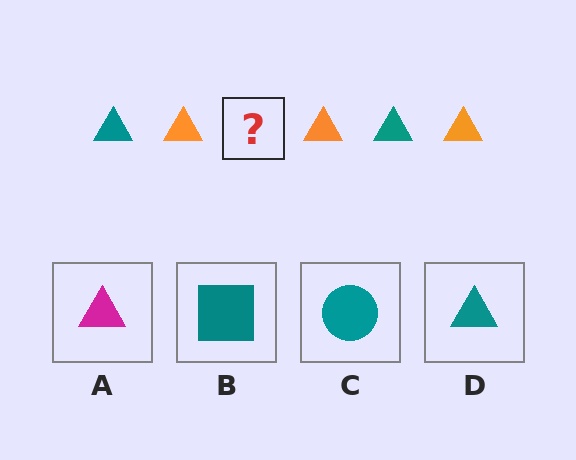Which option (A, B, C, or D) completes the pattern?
D.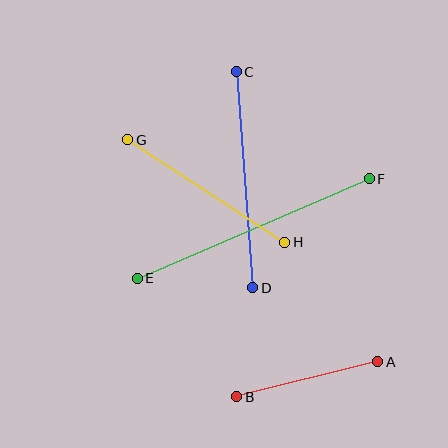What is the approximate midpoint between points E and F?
The midpoint is at approximately (253, 228) pixels.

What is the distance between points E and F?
The distance is approximately 253 pixels.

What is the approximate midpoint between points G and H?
The midpoint is at approximately (206, 191) pixels.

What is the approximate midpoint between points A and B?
The midpoint is at approximately (307, 379) pixels.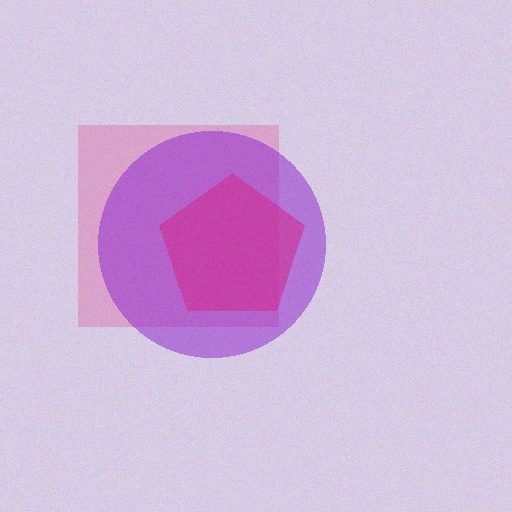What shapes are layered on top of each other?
The layered shapes are: a pink square, a purple circle, a magenta pentagon.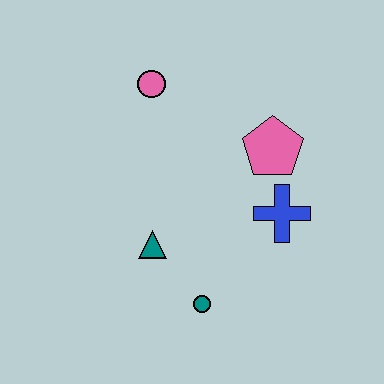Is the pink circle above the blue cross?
Yes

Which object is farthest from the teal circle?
The pink circle is farthest from the teal circle.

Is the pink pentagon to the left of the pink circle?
No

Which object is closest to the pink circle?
The pink pentagon is closest to the pink circle.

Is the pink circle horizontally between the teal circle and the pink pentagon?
No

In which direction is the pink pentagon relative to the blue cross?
The pink pentagon is above the blue cross.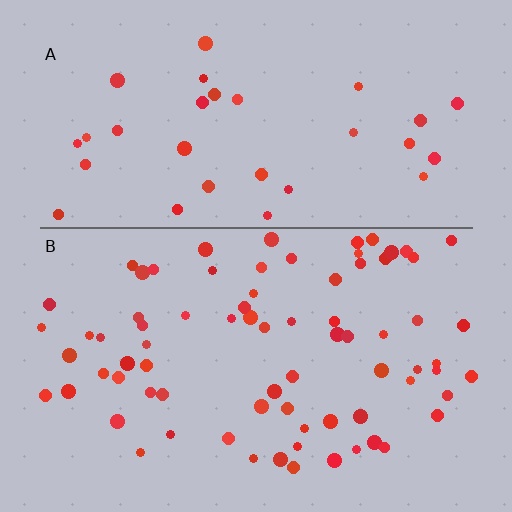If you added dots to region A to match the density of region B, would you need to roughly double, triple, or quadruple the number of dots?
Approximately double.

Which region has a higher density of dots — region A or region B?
B (the bottom).